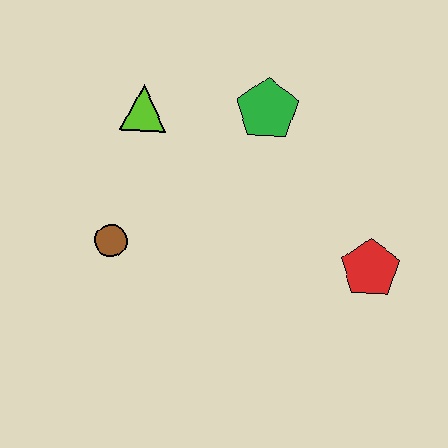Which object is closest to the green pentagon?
The lime triangle is closest to the green pentagon.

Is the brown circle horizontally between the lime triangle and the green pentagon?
No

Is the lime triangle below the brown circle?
No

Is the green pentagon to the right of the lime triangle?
Yes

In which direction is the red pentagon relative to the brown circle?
The red pentagon is to the right of the brown circle.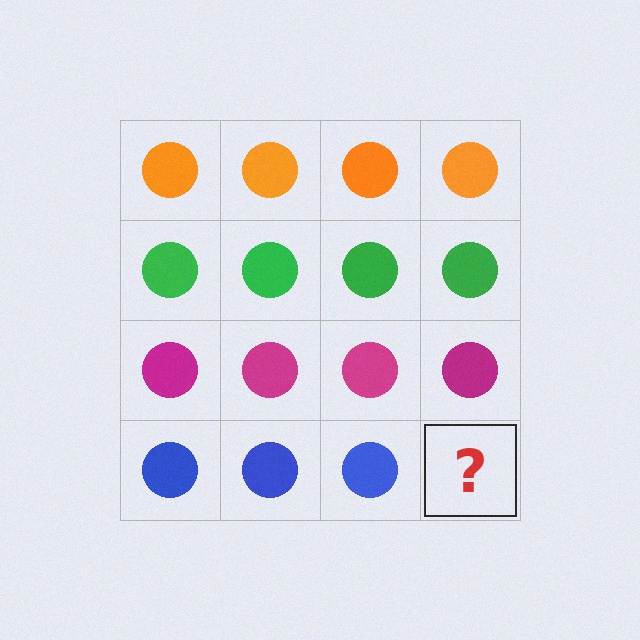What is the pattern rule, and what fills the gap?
The rule is that each row has a consistent color. The gap should be filled with a blue circle.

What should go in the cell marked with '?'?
The missing cell should contain a blue circle.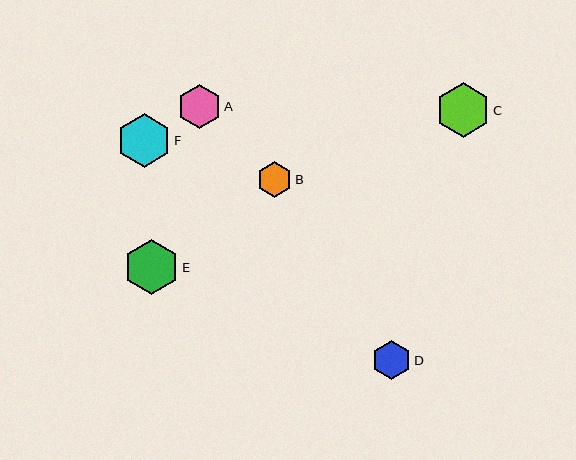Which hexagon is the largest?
Hexagon E is the largest with a size of approximately 55 pixels.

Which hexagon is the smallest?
Hexagon B is the smallest with a size of approximately 36 pixels.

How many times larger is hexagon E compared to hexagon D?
Hexagon E is approximately 1.4 times the size of hexagon D.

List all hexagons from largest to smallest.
From largest to smallest: E, C, F, A, D, B.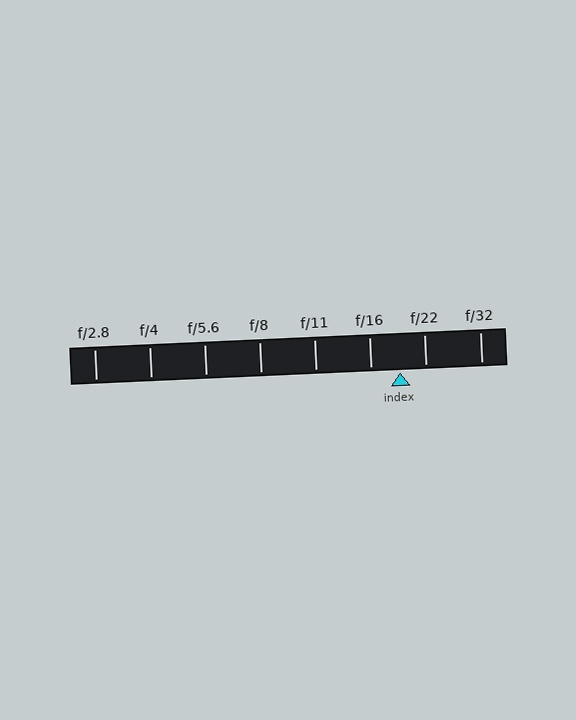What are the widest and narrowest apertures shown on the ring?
The widest aperture shown is f/2.8 and the narrowest is f/32.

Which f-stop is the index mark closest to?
The index mark is closest to f/22.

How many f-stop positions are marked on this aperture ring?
There are 8 f-stop positions marked.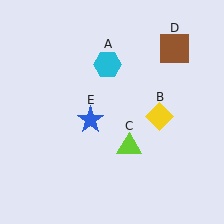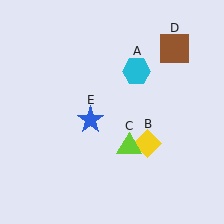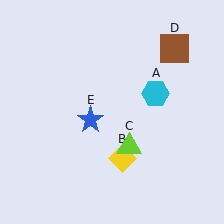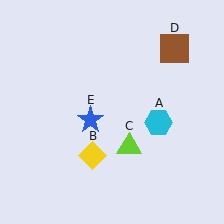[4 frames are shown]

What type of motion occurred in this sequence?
The cyan hexagon (object A), yellow diamond (object B) rotated clockwise around the center of the scene.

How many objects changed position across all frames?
2 objects changed position: cyan hexagon (object A), yellow diamond (object B).